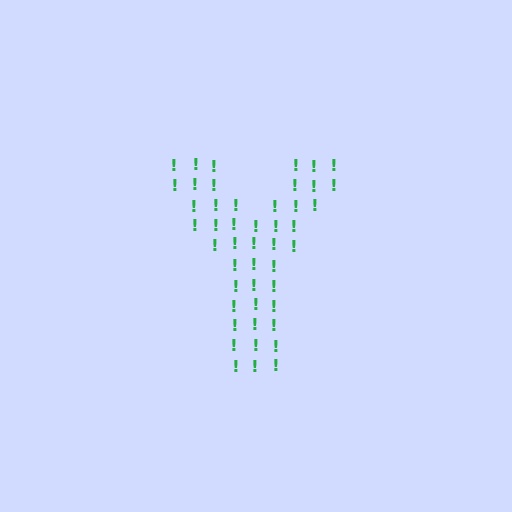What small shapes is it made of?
It is made of small exclamation marks.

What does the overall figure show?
The overall figure shows the letter Y.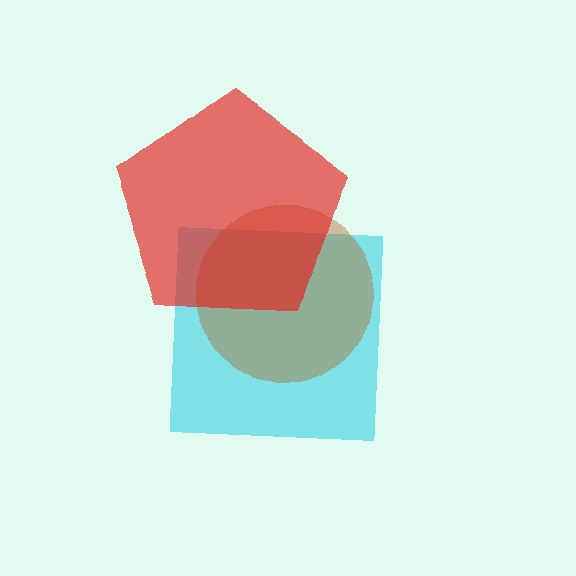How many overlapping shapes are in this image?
There are 3 overlapping shapes in the image.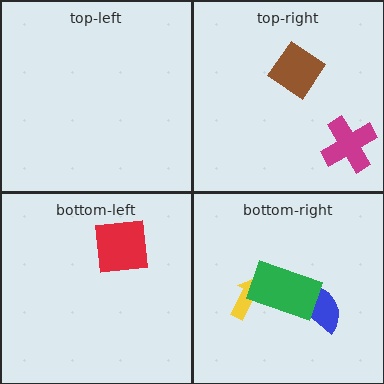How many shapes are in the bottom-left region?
1.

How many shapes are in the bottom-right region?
3.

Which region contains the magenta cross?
The top-right region.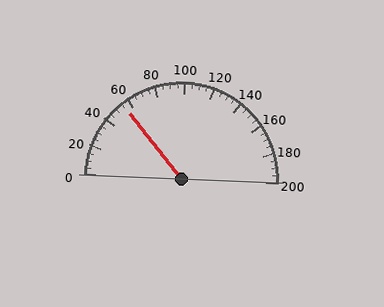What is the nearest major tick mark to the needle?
The nearest major tick mark is 60.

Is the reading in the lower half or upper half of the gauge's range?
The reading is in the lower half of the range (0 to 200).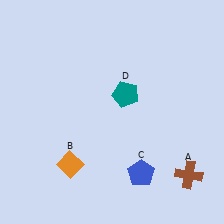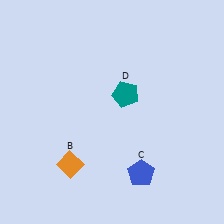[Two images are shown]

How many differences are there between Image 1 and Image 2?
There is 1 difference between the two images.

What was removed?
The brown cross (A) was removed in Image 2.